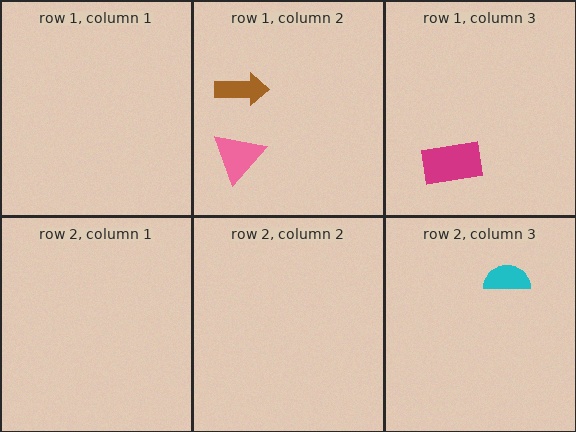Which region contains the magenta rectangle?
The row 1, column 3 region.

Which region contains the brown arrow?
The row 1, column 2 region.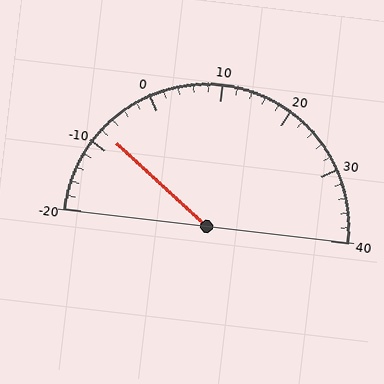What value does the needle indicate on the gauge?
The needle indicates approximately -8.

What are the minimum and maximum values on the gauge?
The gauge ranges from -20 to 40.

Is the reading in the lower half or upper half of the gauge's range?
The reading is in the lower half of the range (-20 to 40).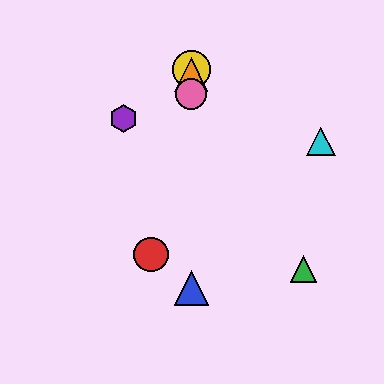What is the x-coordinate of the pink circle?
The pink circle is at x≈191.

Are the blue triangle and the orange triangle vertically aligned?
Yes, both are at x≈191.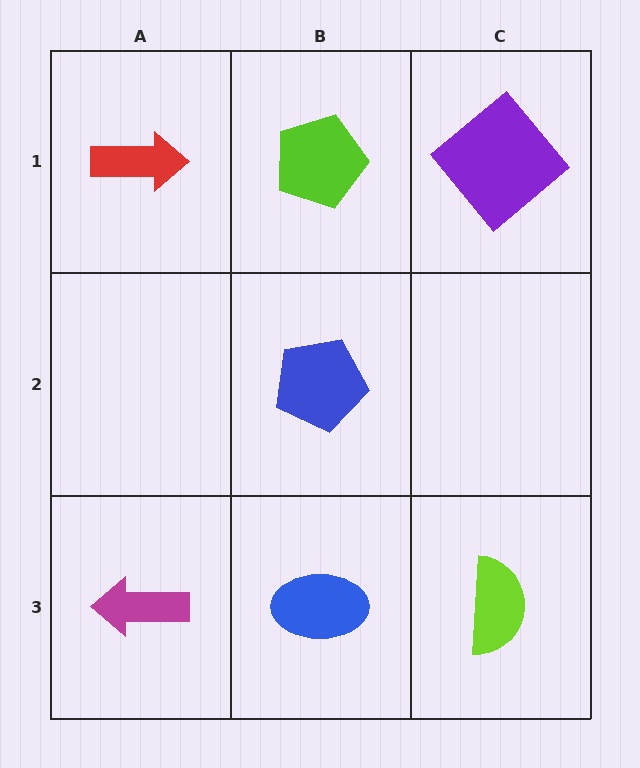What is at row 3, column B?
A blue ellipse.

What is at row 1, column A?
A red arrow.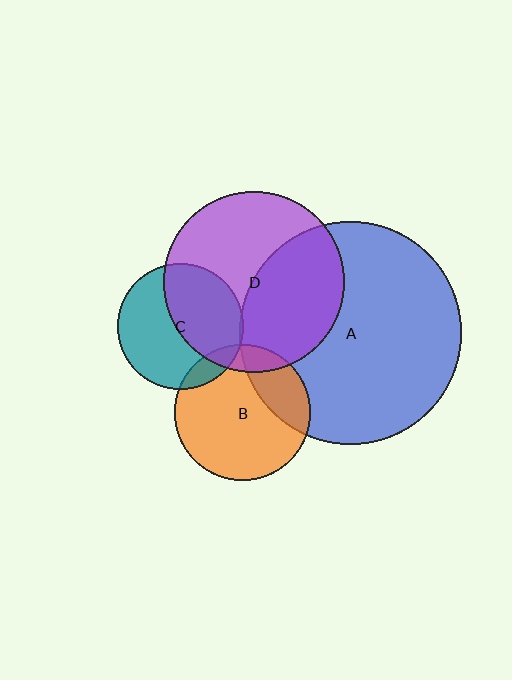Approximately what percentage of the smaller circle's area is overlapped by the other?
Approximately 5%.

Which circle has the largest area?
Circle A (blue).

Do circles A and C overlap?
Yes.